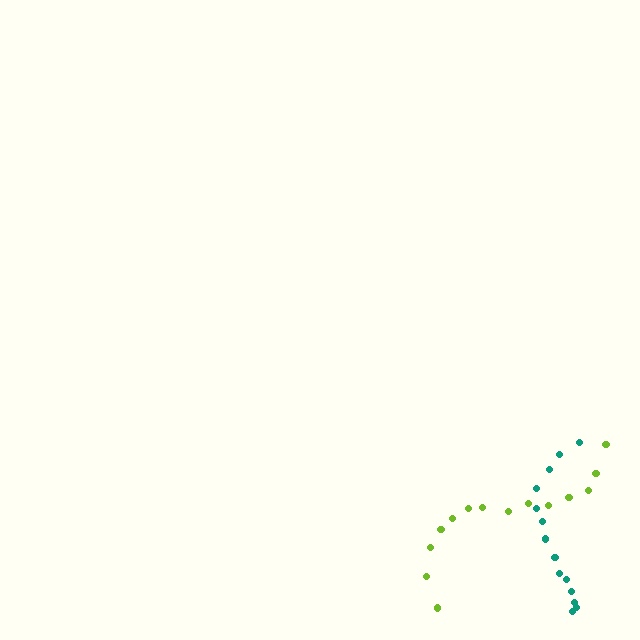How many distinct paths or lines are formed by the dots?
There are 2 distinct paths.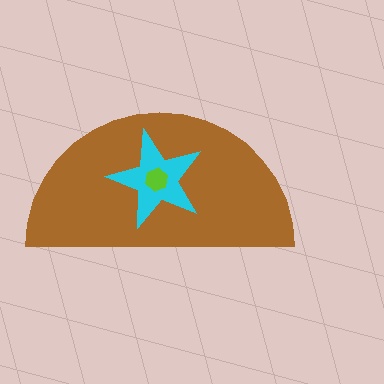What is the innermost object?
The lime hexagon.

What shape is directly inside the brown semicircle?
The cyan star.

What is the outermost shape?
The brown semicircle.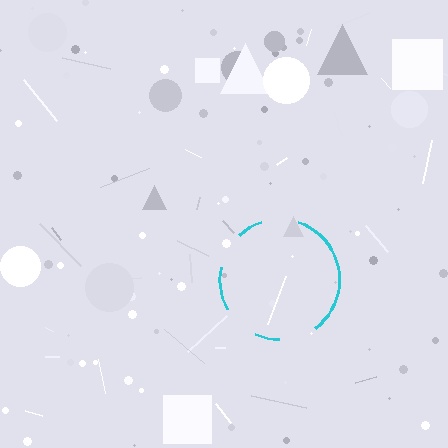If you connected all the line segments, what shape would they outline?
They would outline a circle.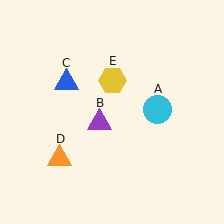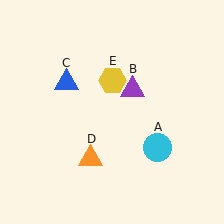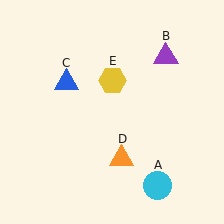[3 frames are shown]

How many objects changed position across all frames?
3 objects changed position: cyan circle (object A), purple triangle (object B), orange triangle (object D).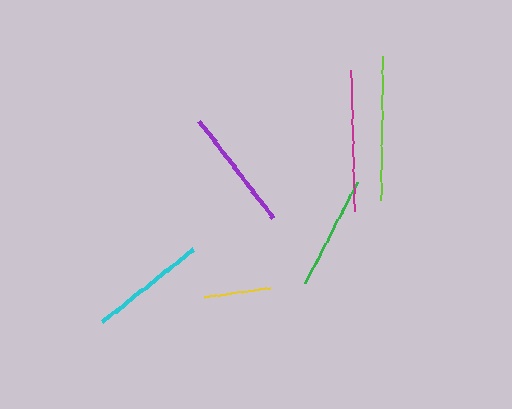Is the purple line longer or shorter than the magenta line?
The magenta line is longer than the purple line.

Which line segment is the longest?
The lime line is the longest at approximately 144 pixels.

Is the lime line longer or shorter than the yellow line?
The lime line is longer than the yellow line.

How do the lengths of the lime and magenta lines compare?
The lime and magenta lines are approximately the same length.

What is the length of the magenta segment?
The magenta segment is approximately 142 pixels long.